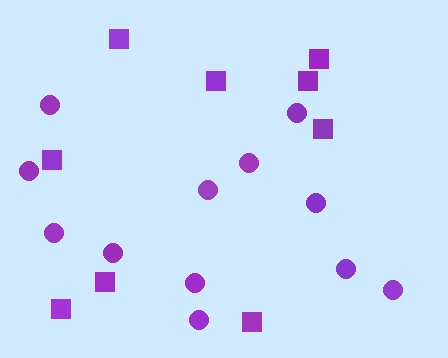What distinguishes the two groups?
There are 2 groups: one group of circles (12) and one group of squares (9).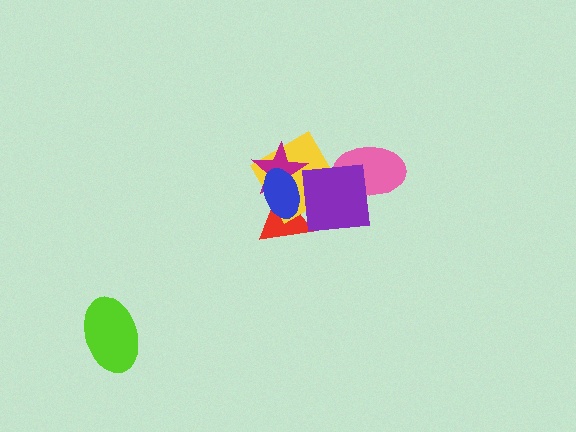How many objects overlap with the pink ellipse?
2 objects overlap with the pink ellipse.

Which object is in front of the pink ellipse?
The purple square is in front of the pink ellipse.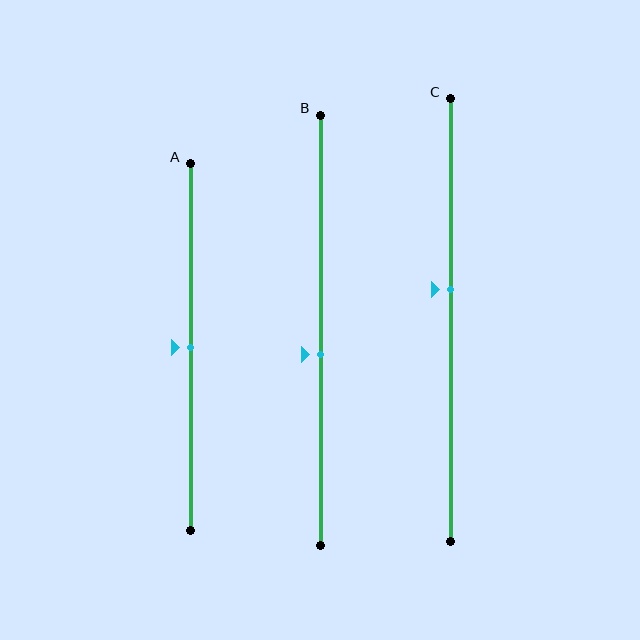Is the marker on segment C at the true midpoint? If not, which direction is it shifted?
No, the marker on segment C is shifted upward by about 7% of the segment length.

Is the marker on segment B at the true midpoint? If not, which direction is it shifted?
No, the marker on segment B is shifted downward by about 6% of the segment length.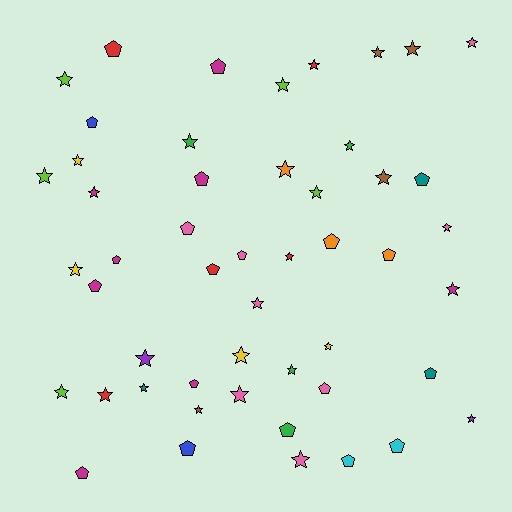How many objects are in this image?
There are 50 objects.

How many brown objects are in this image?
There are 4 brown objects.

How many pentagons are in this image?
There are 20 pentagons.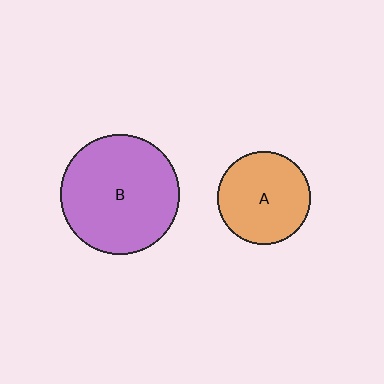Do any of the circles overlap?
No, none of the circles overlap.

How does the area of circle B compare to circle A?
Approximately 1.6 times.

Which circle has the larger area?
Circle B (purple).